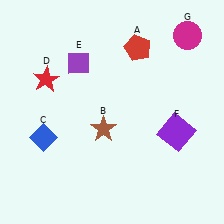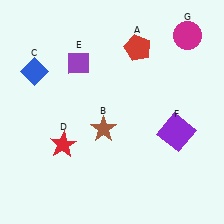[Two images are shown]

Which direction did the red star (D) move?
The red star (D) moved down.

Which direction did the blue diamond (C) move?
The blue diamond (C) moved up.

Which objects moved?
The objects that moved are: the blue diamond (C), the red star (D).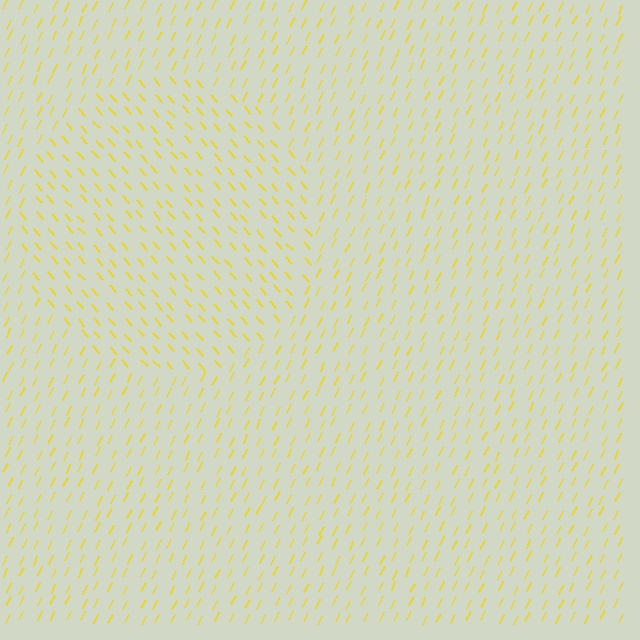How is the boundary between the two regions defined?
The boundary is defined purely by a change in line orientation (approximately 68 degrees difference). All lines are the same color and thickness.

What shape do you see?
I see a circle.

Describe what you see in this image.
The image is filled with small yellow line segments. A circle region in the image has lines oriented differently from the surrounding lines, creating a visible texture boundary.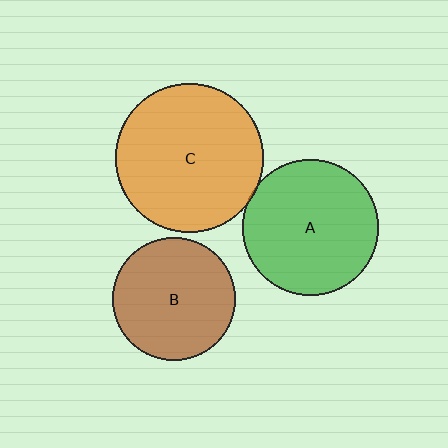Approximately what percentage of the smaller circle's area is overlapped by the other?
Approximately 5%.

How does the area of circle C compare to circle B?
Approximately 1.5 times.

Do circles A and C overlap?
Yes.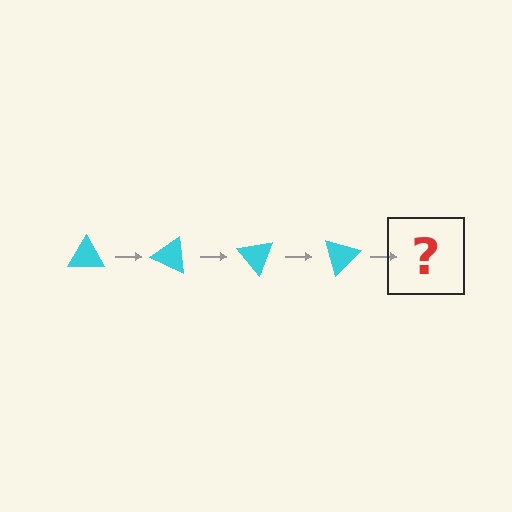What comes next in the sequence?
The next element should be a cyan triangle rotated 100 degrees.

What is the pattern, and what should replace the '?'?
The pattern is that the triangle rotates 25 degrees each step. The '?' should be a cyan triangle rotated 100 degrees.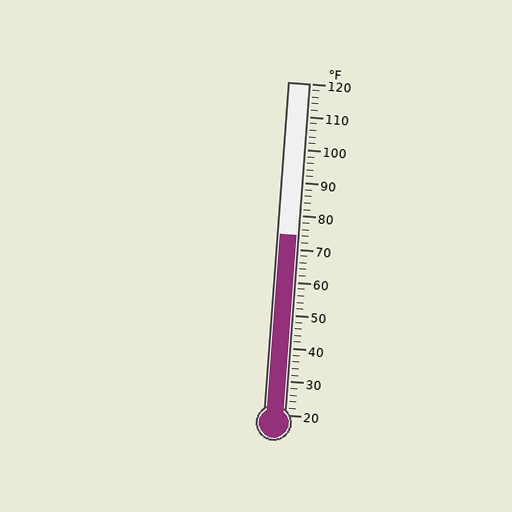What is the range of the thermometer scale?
The thermometer scale ranges from 20°F to 120°F.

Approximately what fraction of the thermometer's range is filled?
The thermometer is filled to approximately 55% of its range.